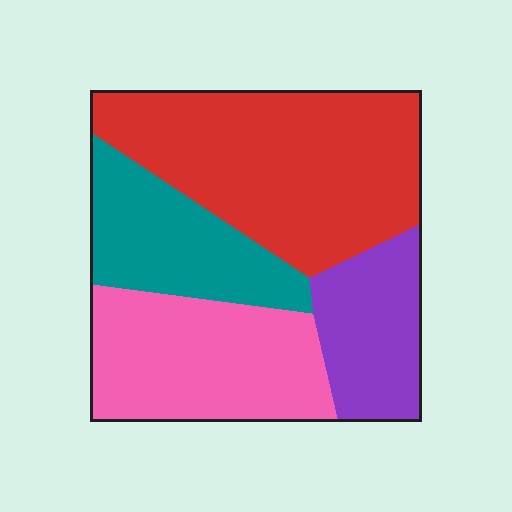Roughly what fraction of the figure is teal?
Teal covers roughly 20% of the figure.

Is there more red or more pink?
Red.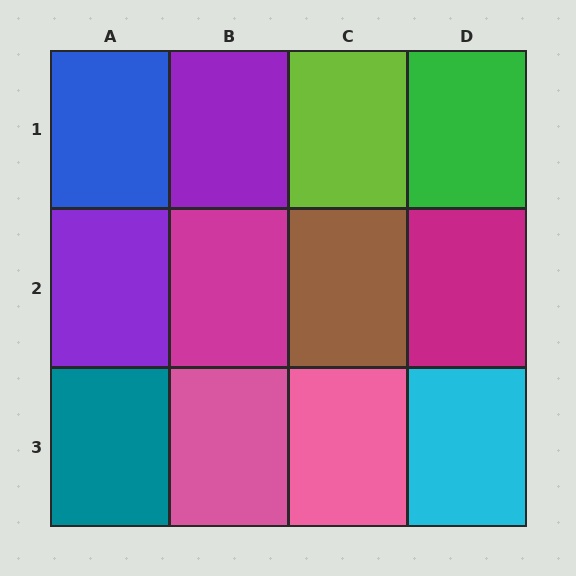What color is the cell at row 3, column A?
Teal.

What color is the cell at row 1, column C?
Lime.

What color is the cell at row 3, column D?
Cyan.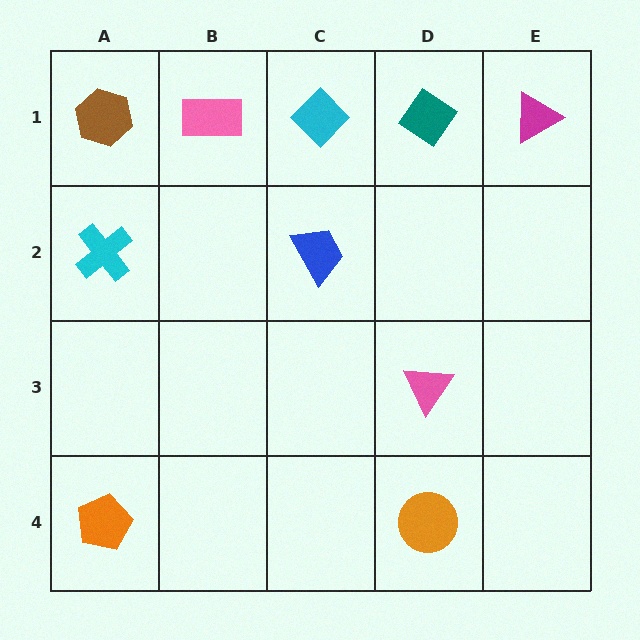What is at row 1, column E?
A magenta triangle.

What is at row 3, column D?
A pink triangle.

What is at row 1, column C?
A cyan diamond.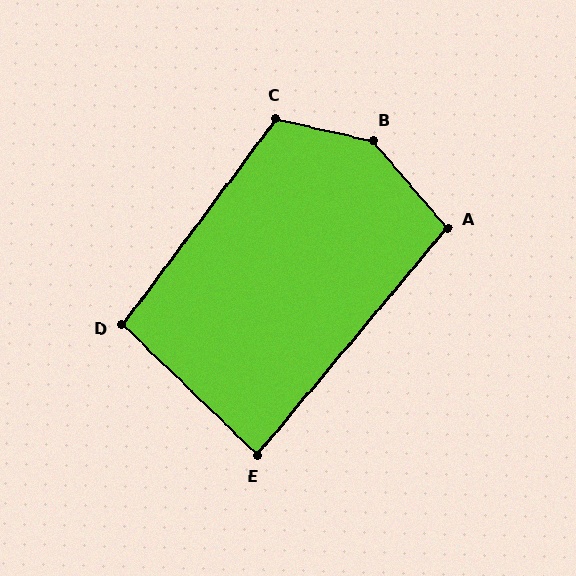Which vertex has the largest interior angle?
B, at approximately 143 degrees.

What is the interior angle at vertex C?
Approximately 114 degrees (obtuse).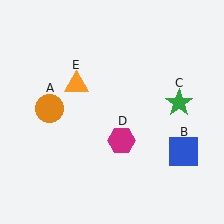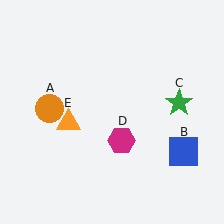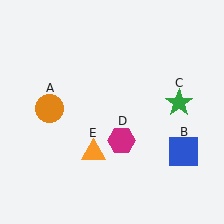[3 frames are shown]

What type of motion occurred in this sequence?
The orange triangle (object E) rotated counterclockwise around the center of the scene.